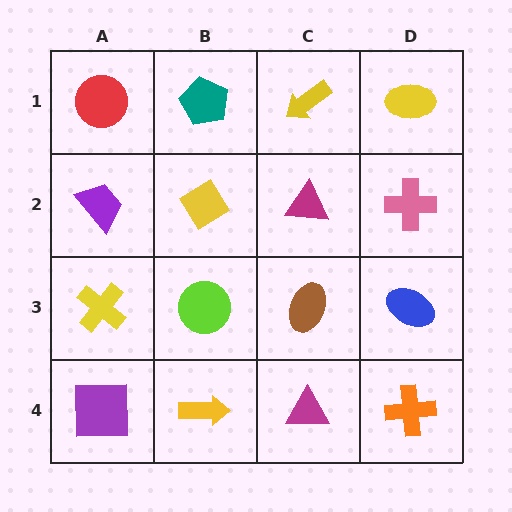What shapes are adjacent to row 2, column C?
A yellow arrow (row 1, column C), a brown ellipse (row 3, column C), a yellow diamond (row 2, column B), a pink cross (row 2, column D).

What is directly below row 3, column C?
A magenta triangle.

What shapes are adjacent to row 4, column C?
A brown ellipse (row 3, column C), a yellow arrow (row 4, column B), an orange cross (row 4, column D).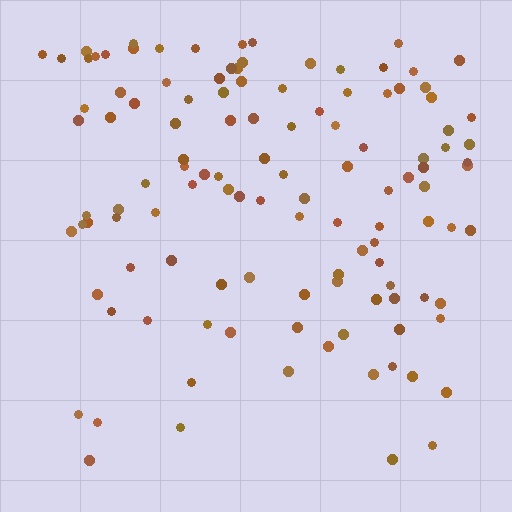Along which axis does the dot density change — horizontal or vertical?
Vertical.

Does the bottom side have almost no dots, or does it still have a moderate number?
Still a moderate number, just noticeably fewer than the top.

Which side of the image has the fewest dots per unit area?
The bottom.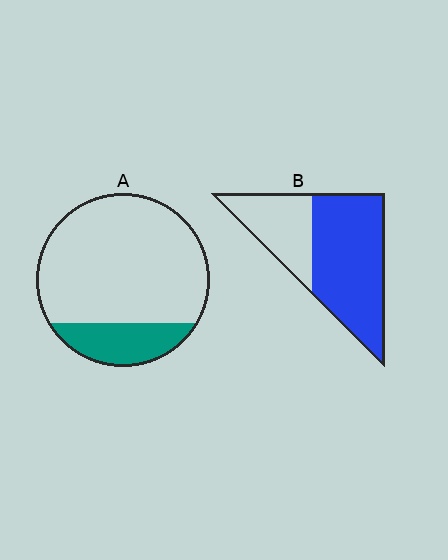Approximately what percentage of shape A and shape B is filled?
A is approximately 20% and B is approximately 65%.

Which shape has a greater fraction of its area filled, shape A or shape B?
Shape B.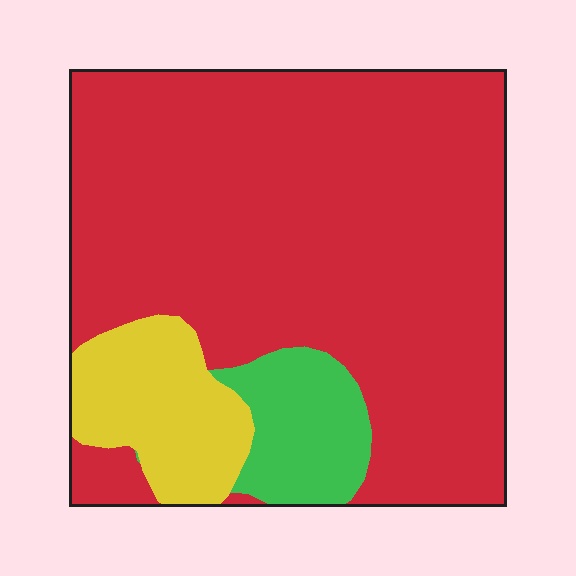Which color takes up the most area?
Red, at roughly 80%.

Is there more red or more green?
Red.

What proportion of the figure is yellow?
Yellow covers 13% of the figure.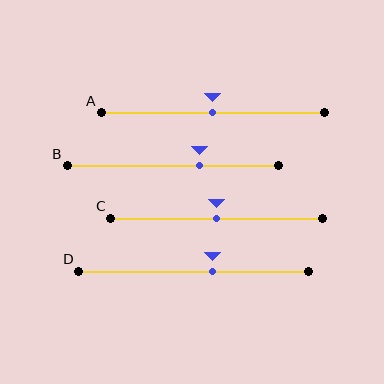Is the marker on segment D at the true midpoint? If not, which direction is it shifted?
No, the marker on segment D is shifted to the right by about 8% of the segment length.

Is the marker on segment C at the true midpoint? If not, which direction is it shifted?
Yes, the marker on segment C is at the true midpoint.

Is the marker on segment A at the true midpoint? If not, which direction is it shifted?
Yes, the marker on segment A is at the true midpoint.